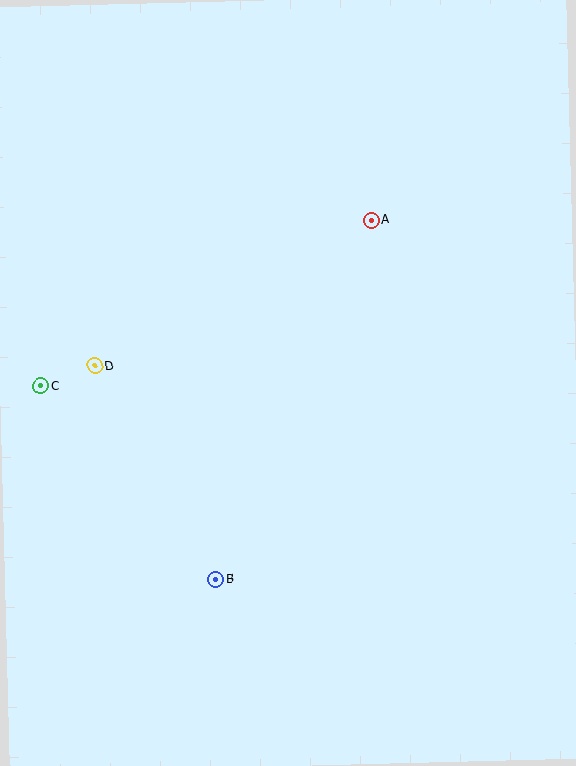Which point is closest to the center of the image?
Point A at (371, 220) is closest to the center.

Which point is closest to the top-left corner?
Point D is closest to the top-left corner.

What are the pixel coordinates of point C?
Point C is at (41, 386).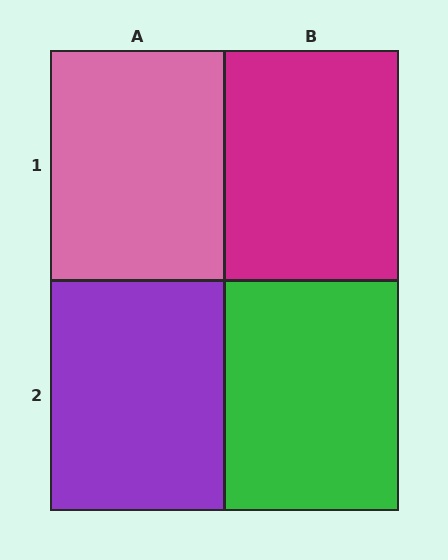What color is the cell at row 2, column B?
Green.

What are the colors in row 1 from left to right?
Pink, magenta.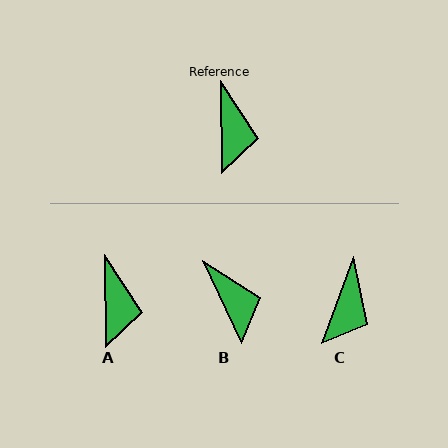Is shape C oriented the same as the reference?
No, it is off by about 21 degrees.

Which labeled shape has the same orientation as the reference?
A.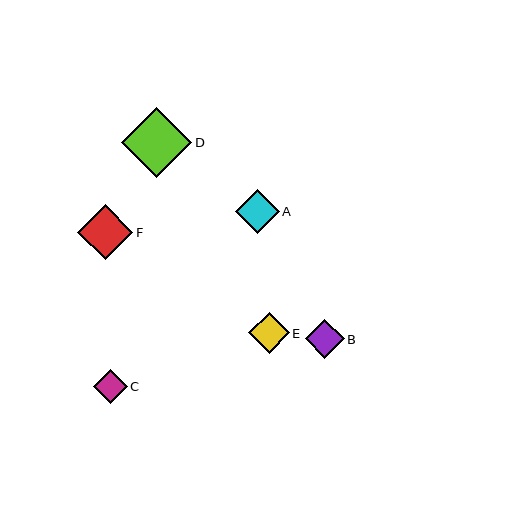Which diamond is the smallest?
Diamond C is the smallest with a size of approximately 33 pixels.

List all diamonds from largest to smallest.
From largest to smallest: D, F, A, E, B, C.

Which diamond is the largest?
Diamond D is the largest with a size of approximately 71 pixels.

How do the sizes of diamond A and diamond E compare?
Diamond A and diamond E are approximately the same size.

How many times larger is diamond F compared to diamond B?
Diamond F is approximately 1.4 times the size of diamond B.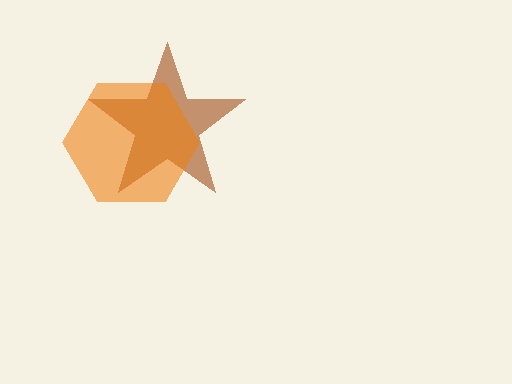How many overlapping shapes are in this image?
There are 2 overlapping shapes in the image.